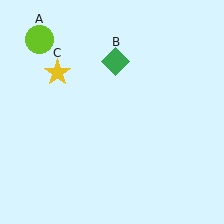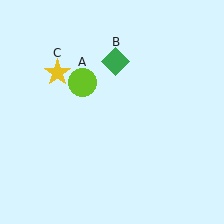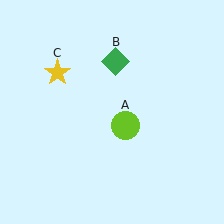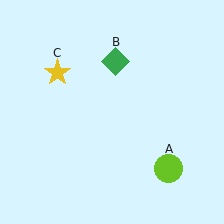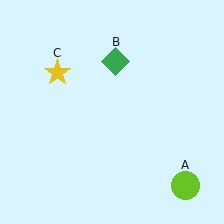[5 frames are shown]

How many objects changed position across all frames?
1 object changed position: lime circle (object A).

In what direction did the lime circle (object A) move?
The lime circle (object A) moved down and to the right.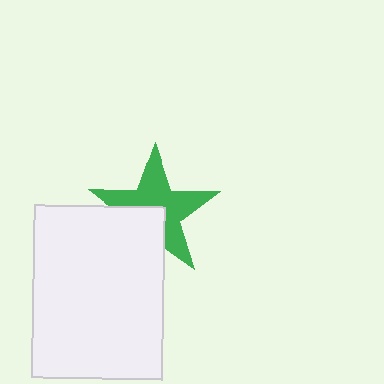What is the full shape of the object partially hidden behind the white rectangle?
The partially hidden object is a green star.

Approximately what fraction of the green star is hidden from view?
Roughly 35% of the green star is hidden behind the white rectangle.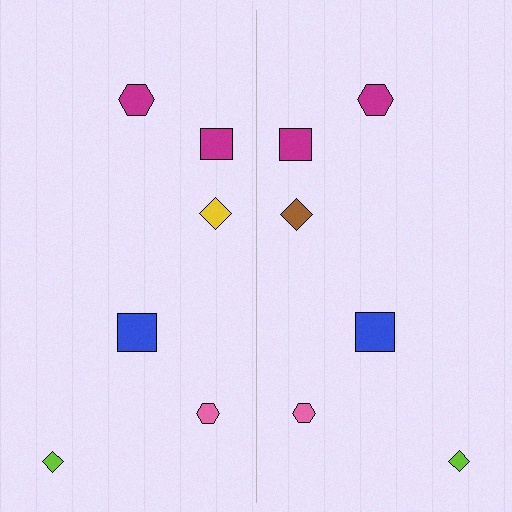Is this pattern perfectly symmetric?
No, the pattern is not perfectly symmetric. The brown diamond on the right side breaks the symmetry — its mirror counterpart is yellow.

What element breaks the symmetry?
The brown diamond on the right side breaks the symmetry — its mirror counterpart is yellow.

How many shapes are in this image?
There are 12 shapes in this image.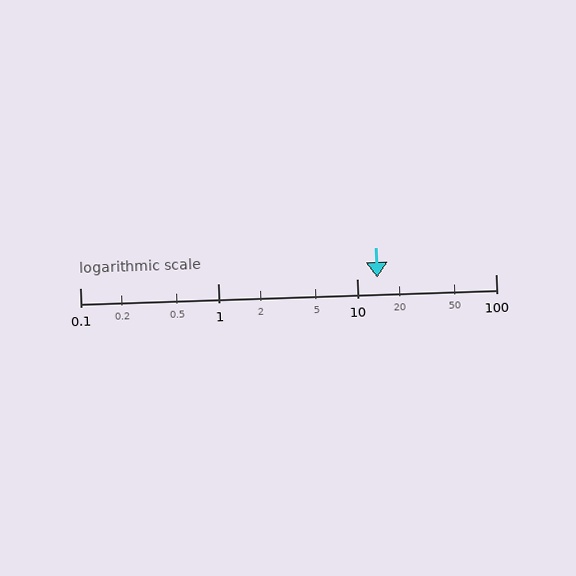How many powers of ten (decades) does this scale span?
The scale spans 3 decades, from 0.1 to 100.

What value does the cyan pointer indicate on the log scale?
The pointer indicates approximately 14.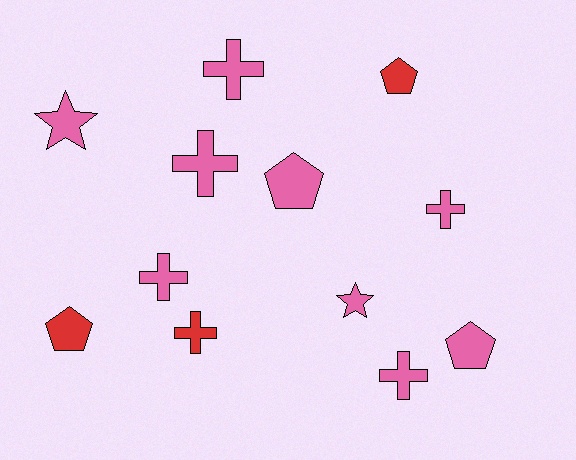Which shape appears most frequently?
Cross, with 6 objects.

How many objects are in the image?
There are 12 objects.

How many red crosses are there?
There is 1 red cross.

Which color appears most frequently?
Pink, with 9 objects.